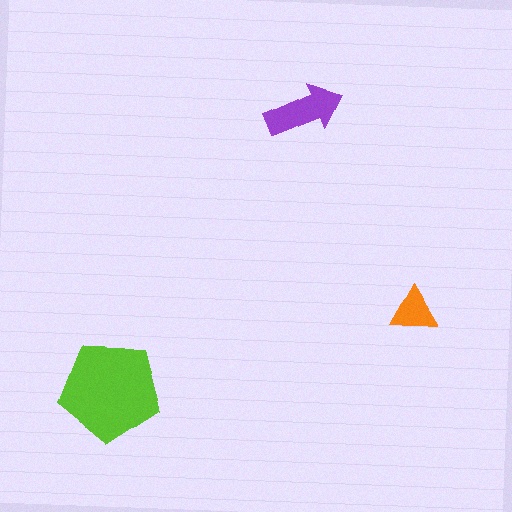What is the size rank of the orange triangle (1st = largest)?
3rd.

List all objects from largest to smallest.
The lime pentagon, the purple arrow, the orange triangle.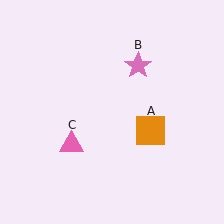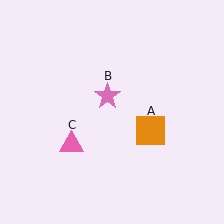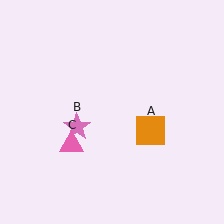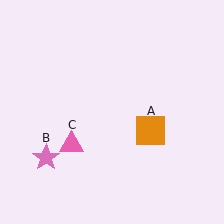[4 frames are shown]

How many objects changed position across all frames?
1 object changed position: pink star (object B).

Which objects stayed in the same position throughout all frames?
Orange square (object A) and pink triangle (object C) remained stationary.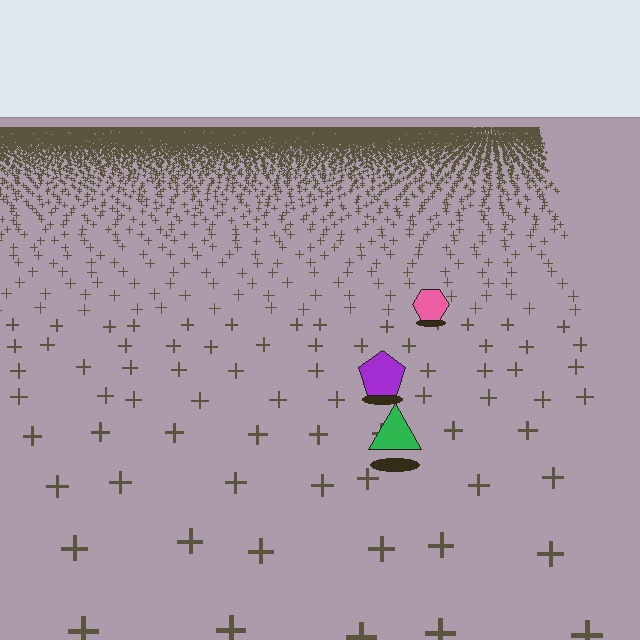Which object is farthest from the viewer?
The pink hexagon is farthest from the viewer. It appears smaller and the ground texture around it is denser.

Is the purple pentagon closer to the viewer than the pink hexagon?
Yes. The purple pentagon is closer — you can tell from the texture gradient: the ground texture is coarser near it.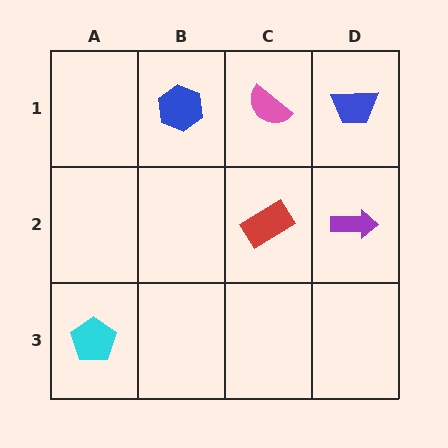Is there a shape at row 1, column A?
No, that cell is empty.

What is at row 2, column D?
A purple arrow.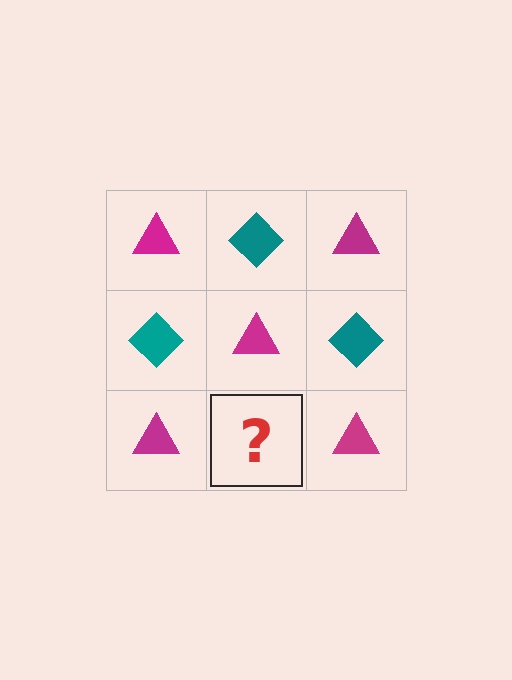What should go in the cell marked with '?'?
The missing cell should contain a teal diamond.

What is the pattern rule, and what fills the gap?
The rule is that it alternates magenta triangle and teal diamond in a checkerboard pattern. The gap should be filled with a teal diamond.